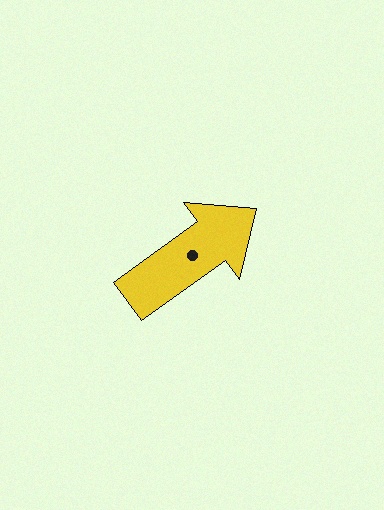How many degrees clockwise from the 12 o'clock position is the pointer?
Approximately 54 degrees.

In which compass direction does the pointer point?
Northeast.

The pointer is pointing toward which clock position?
Roughly 2 o'clock.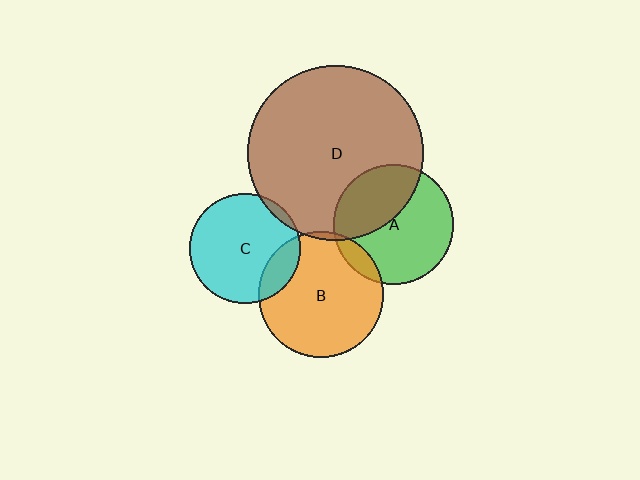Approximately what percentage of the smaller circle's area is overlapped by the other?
Approximately 15%.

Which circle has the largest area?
Circle D (brown).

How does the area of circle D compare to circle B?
Approximately 2.0 times.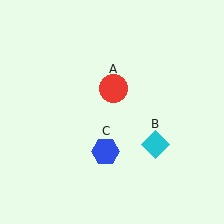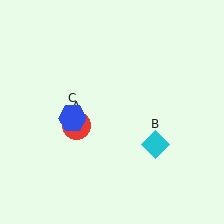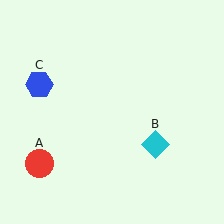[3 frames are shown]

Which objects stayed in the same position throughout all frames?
Cyan diamond (object B) remained stationary.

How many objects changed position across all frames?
2 objects changed position: red circle (object A), blue hexagon (object C).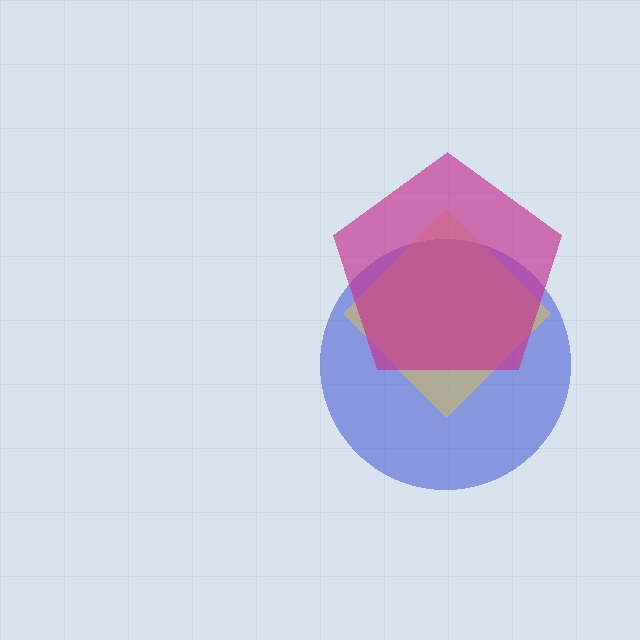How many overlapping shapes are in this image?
There are 3 overlapping shapes in the image.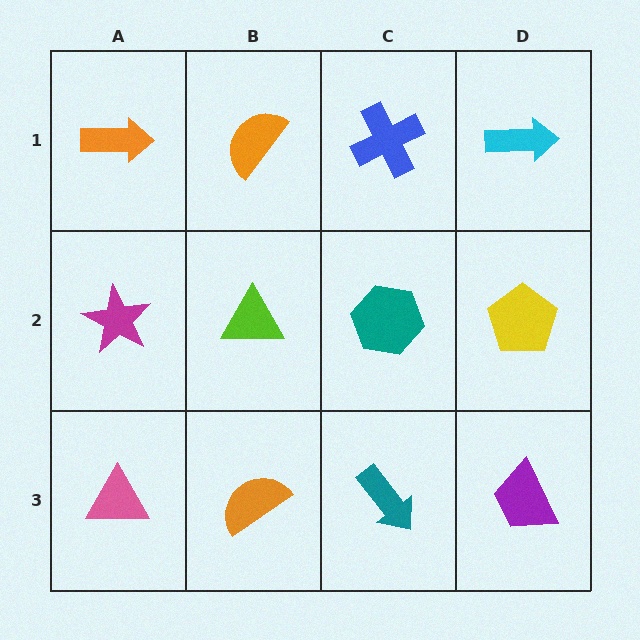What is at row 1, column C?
A blue cross.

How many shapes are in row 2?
4 shapes.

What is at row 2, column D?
A yellow pentagon.